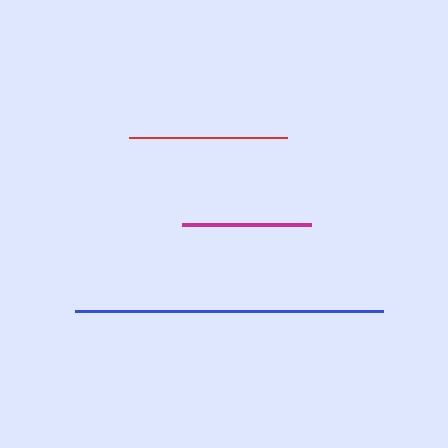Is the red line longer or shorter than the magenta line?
The red line is longer than the magenta line.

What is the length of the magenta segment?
The magenta segment is approximately 130 pixels long.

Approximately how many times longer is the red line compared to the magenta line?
The red line is approximately 1.2 times the length of the magenta line.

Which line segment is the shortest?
The magenta line is the shortest at approximately 130 pixels.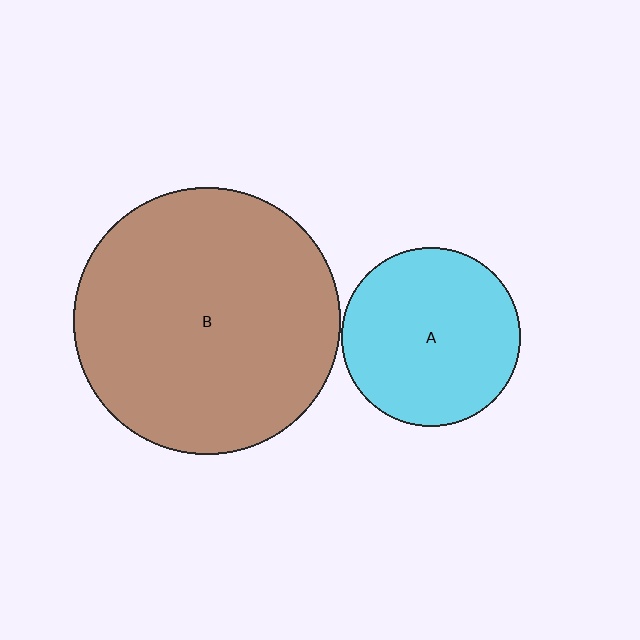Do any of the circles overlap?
No, none of the circles overlap.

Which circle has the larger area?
Circle B (brown).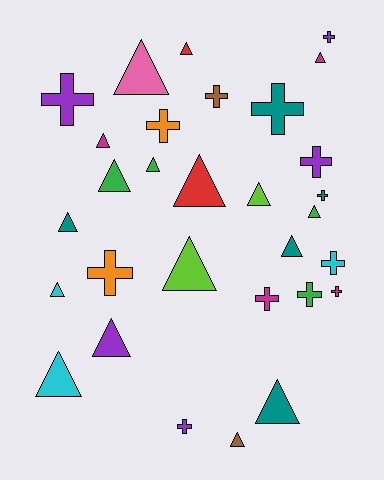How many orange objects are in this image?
There are 2 orange objects.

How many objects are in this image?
There are 30 objects.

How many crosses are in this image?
There are 13 crosses.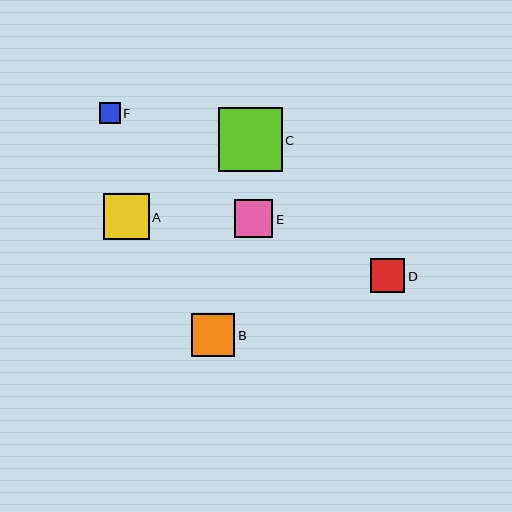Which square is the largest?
Square C is the largest with a size of approximately 64 pixels.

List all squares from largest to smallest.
From largest to smallest: C, A, B, E, D, F.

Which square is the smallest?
Square F is the smallest with a size of approximately 21 pixels.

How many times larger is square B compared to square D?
Square B is approximately 1.3 times the size of square D.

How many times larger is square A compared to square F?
Square A is approximately 2.2 times the size of square F.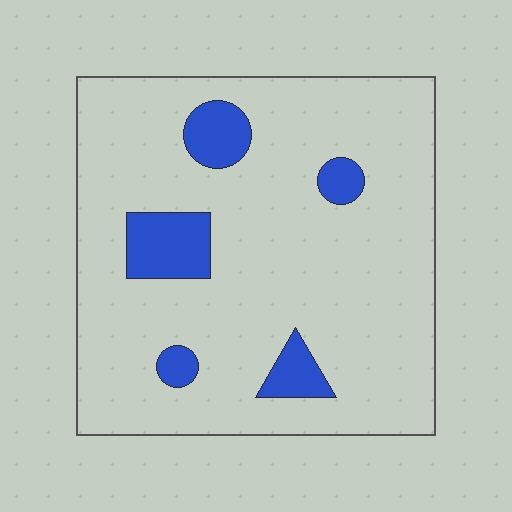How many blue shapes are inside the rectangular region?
5.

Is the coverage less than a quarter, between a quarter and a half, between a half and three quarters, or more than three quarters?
Less than a quarter.